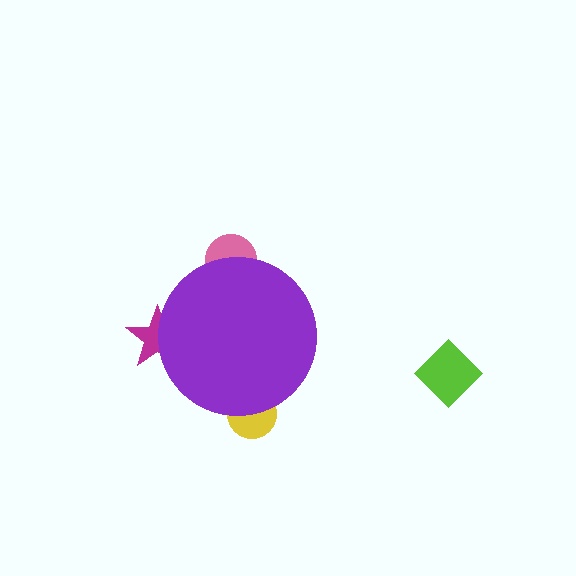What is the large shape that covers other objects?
A purple circle.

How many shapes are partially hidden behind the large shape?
3 shapes are partially hidden.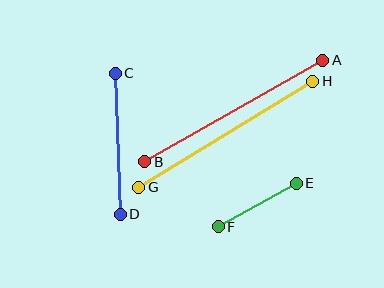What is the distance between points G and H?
The distance is approximately 204 pixels.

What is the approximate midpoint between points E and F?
The midpoint is at approximately (257, 205) pixels.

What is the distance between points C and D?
The distance is approximately 141 pixels.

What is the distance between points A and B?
The distance is approximately 205 pixels.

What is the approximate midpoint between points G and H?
The midpoint is at approximately (226, 134) pixels.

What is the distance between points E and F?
The distance is approximately 89 pixels.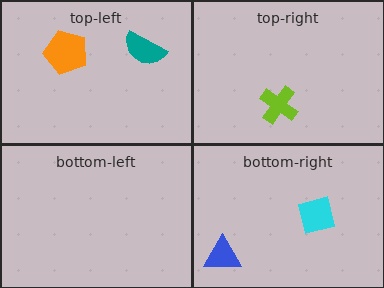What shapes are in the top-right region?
The lime cross.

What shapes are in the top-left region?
The orange pentagon, the teal semicircle.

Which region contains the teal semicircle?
The top-left region.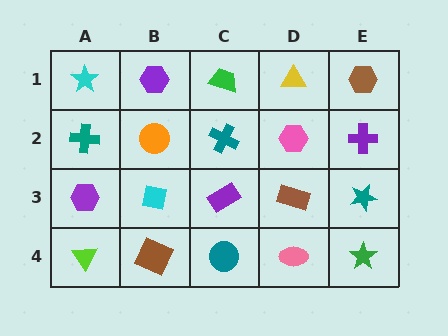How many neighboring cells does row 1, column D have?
3.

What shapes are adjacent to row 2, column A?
A cyan star (row 1, column A), a purple hexagon (row 3, column A), an orange circle (row 2, column B).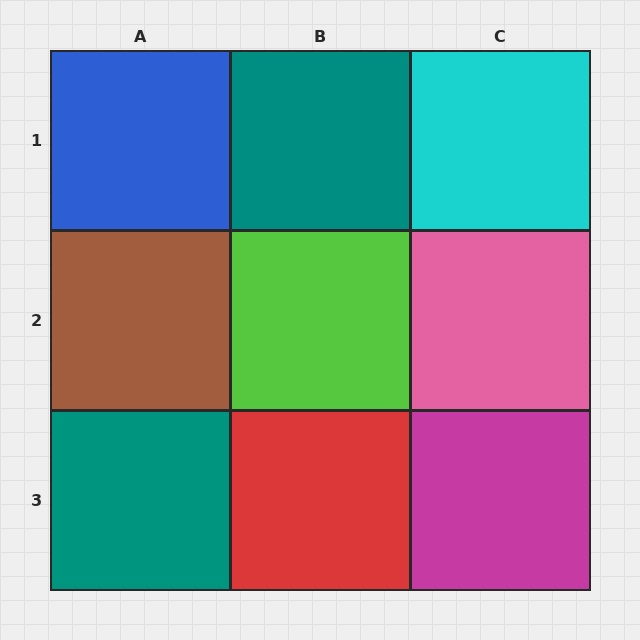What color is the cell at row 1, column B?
Teal.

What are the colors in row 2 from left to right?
Brown, lime, pink.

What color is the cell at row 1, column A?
Blue.